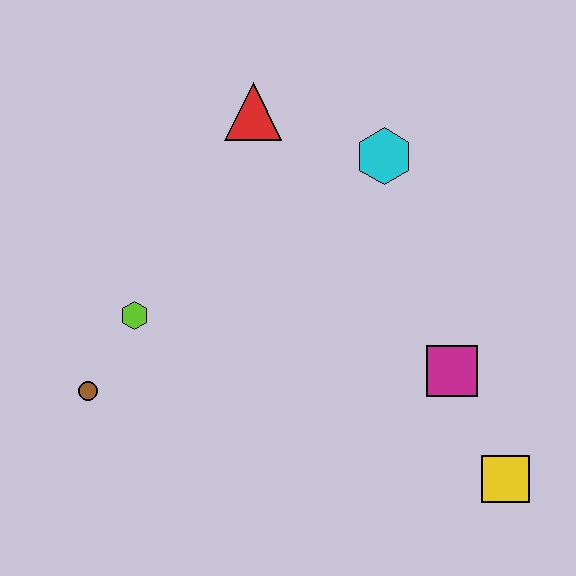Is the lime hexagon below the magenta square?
No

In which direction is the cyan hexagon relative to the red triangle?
The cyan hexagon is to the right of the red triangle.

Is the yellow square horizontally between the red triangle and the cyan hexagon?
No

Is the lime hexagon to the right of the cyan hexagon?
No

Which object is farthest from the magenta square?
The brown circle is farthest from the magenta square.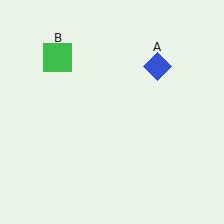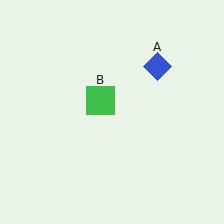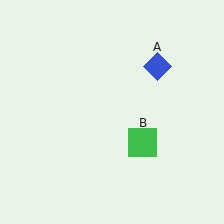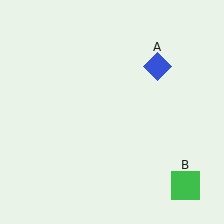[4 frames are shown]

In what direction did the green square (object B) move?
The green square (object B) moved down and to the right.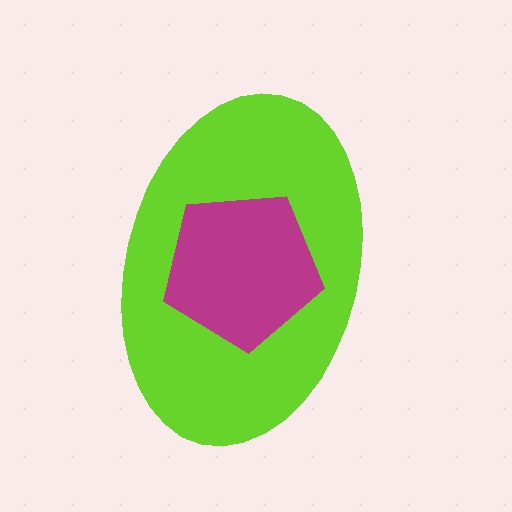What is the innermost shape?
The magenta pentagon.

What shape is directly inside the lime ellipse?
The magenta pentagon.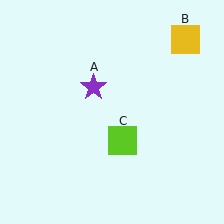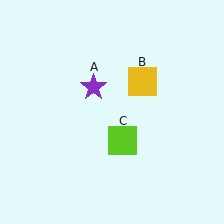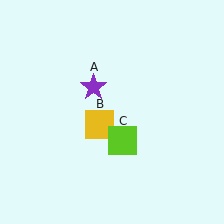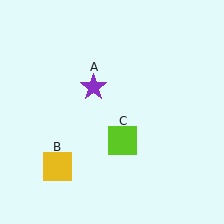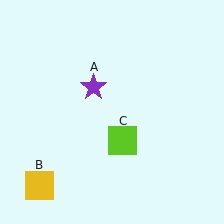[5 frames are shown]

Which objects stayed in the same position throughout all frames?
Purple star (object A) and lime square (object C) remained stationary.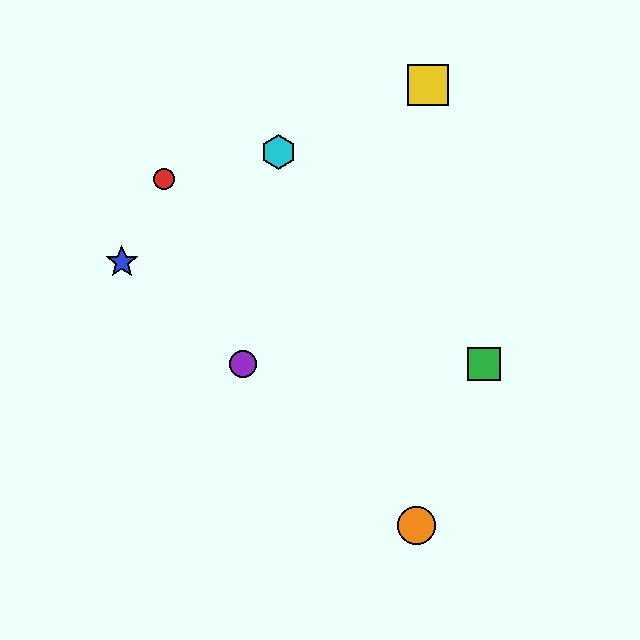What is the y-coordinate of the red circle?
The red circle is at y≈179.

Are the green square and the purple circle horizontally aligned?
Yes, both are at y≈364.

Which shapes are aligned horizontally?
The green square, the purple circle are aligned horizontally.